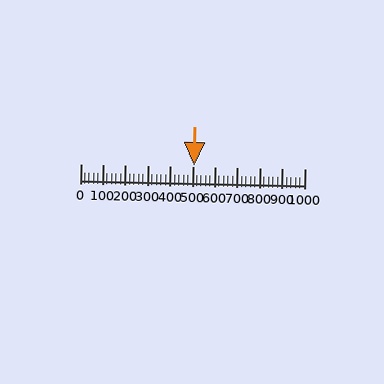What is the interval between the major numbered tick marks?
The major tick marks are spaced 100 units apart.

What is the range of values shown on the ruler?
The ruler shows values from 0 to 1000.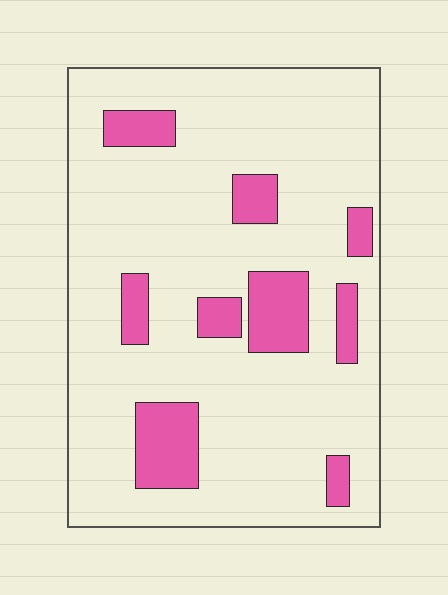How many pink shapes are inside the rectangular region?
9.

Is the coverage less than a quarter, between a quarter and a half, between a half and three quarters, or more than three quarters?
Less than a quarter.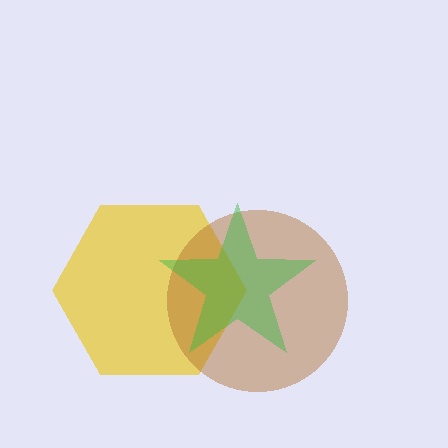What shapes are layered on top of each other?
The layered shapes are: a yellow hexagon, a brown circle, a green star.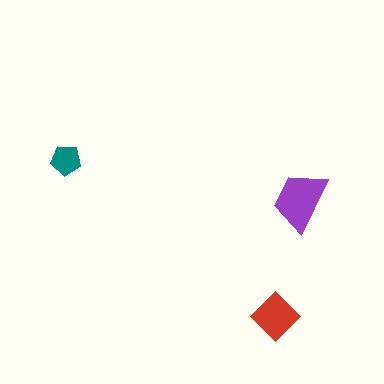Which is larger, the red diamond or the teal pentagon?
The red diamond.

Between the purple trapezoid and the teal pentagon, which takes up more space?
The purple trapezoid.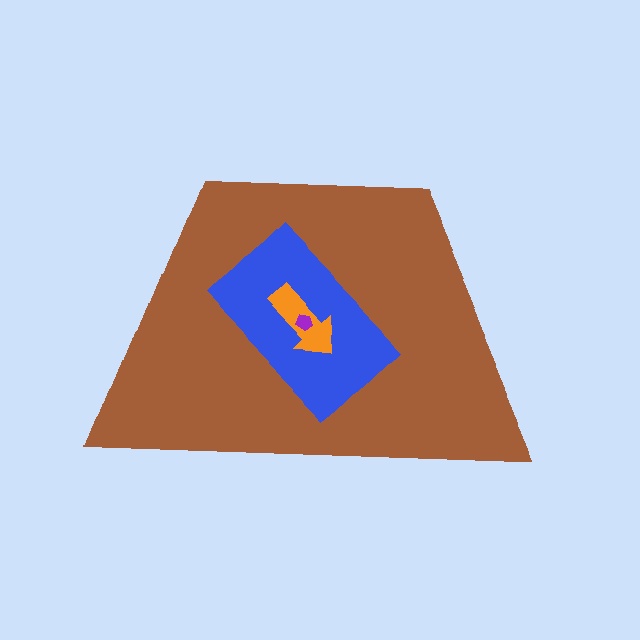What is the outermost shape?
The brown trapezoid.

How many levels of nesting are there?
4.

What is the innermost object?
The purple pentagon.